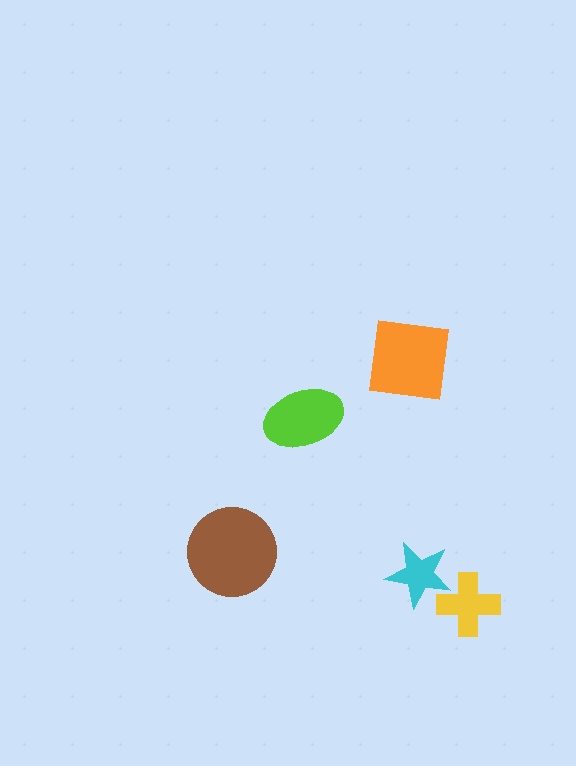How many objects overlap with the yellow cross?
1 object overlaps with the yellow cross.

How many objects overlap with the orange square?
0 objects overlap with the orange square.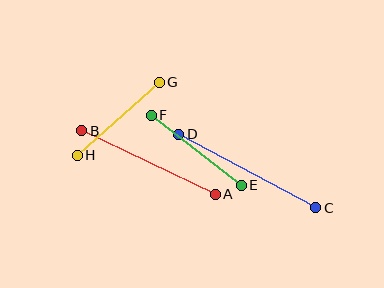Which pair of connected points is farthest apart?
Points C and D are farthest apart.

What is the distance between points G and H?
The distance is approximately 110 pixels.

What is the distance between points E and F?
The distance is approximately 114 pixels.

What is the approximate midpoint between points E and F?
The midpoint is at approximately (196, 150) pixels.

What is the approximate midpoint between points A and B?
The midpoint is at approximately (148, 162) pixels.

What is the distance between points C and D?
The distance is approximately 156 pixels.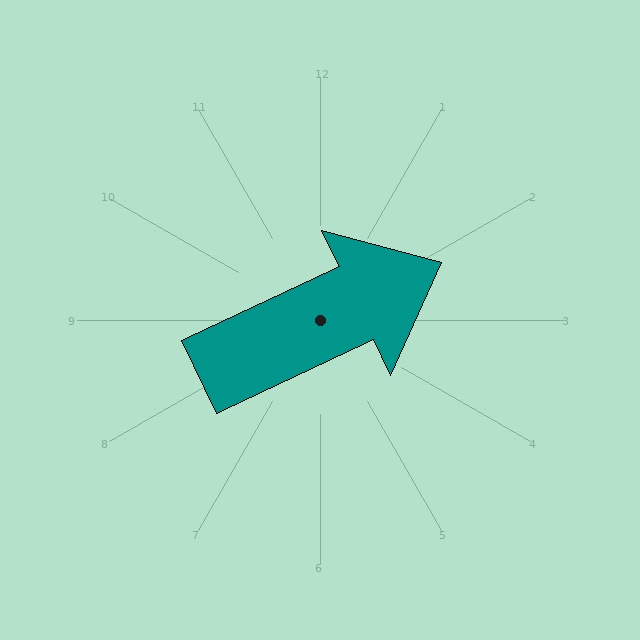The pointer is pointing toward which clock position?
Roughly 2 o'clock.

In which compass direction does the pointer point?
Northeast.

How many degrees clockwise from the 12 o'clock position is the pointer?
Approximately 65 degrees.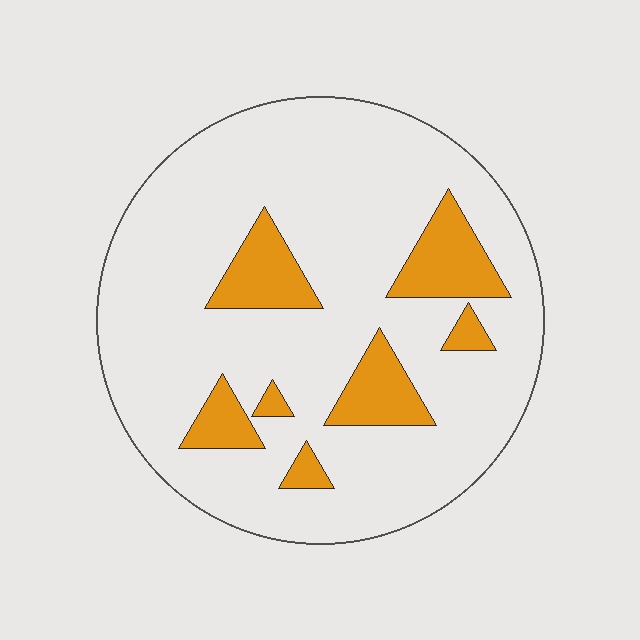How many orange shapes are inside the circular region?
7.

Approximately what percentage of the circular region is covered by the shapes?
Approximately 15%.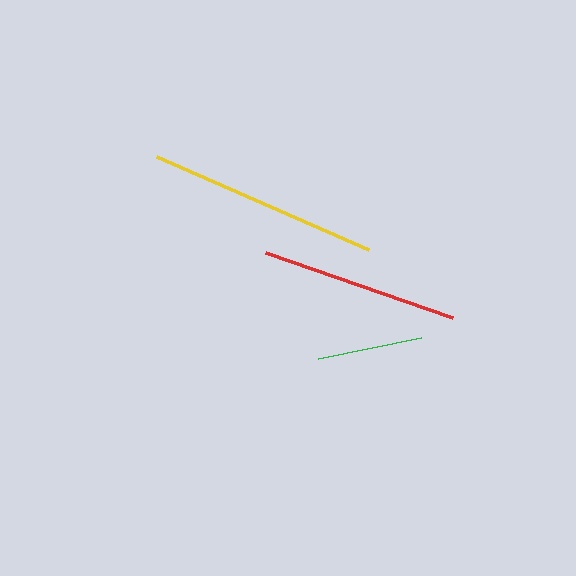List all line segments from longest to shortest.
From longest to shortest: yellow, red, green.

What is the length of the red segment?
The red segment is approximately 197 pixels long.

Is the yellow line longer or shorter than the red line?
The yellow line is longer than the red line.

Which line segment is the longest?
The yellow line is the longest at approximately 231 pixels.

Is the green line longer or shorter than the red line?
The red line is longer than the green line.